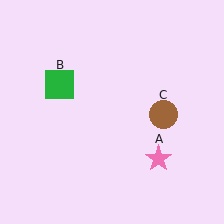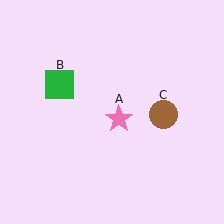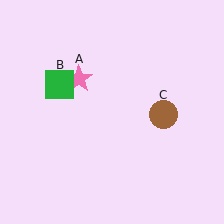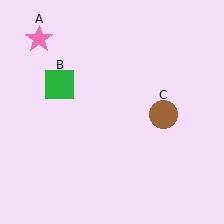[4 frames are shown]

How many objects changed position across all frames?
1 object changed position: pink star (object A).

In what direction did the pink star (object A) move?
The pink star (object A) moved up and to the left.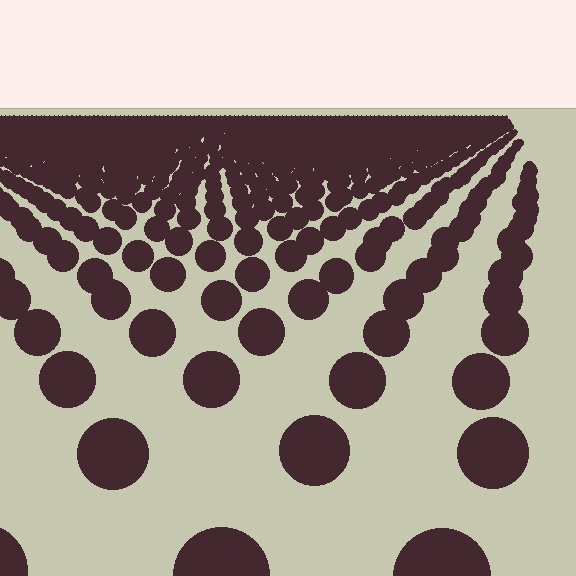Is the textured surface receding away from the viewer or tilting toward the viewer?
The surface is receding away from the viewer. Texture elements get smaller and denser toward the top.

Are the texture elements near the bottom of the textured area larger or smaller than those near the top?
Larger. Near the bottom, elements are closer to the viewer and appear at a bigger on-screen size.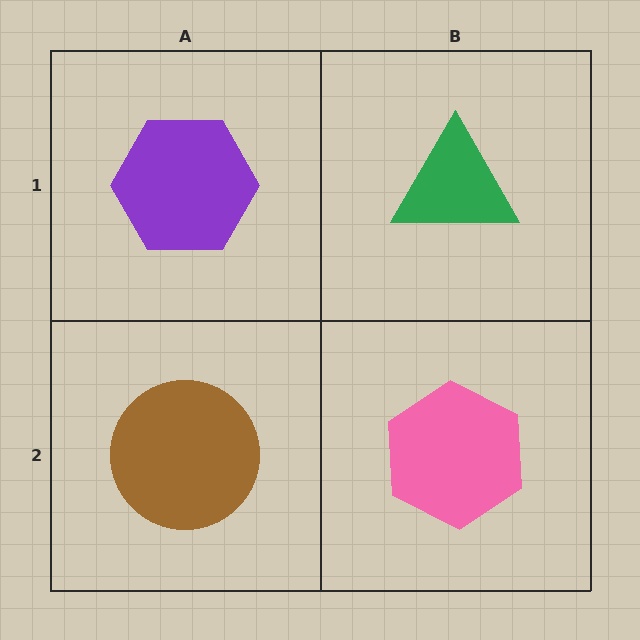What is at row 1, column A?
A purple hexagon.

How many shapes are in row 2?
2 shapes.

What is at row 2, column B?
A pink hexagon.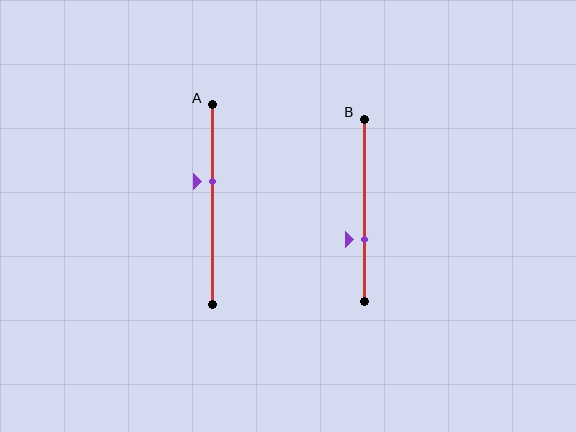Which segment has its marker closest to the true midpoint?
Segment A has its marker closest to the true midpoint.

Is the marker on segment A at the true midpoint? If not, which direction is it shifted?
No, the marker on segment A is shifted upward by about 12% of the segment length.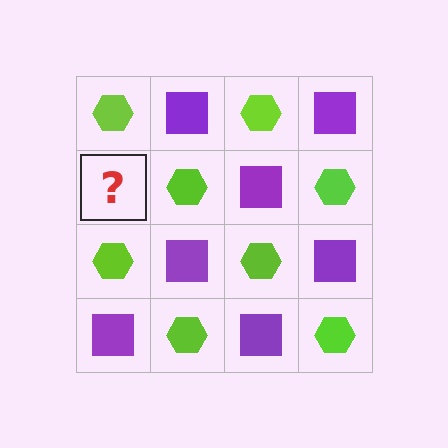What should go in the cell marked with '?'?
The missing cell should contain a purple square.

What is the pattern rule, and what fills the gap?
The rule is that it alternates lime hexagon and purple square in a checkerboard pattern. The gap should be filled with a purple square.